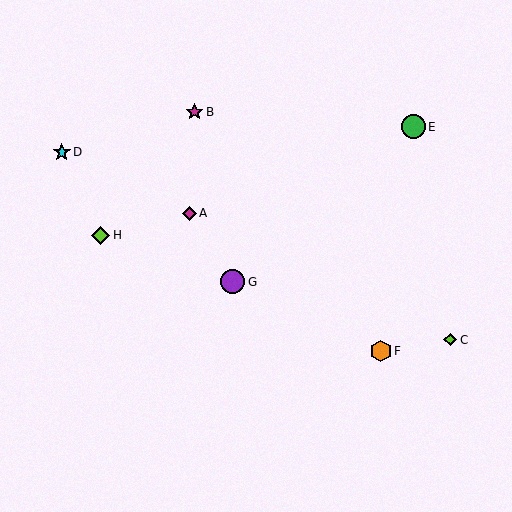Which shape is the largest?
The purple circle (labeled G) is the largest.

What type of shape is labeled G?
Shape G is a purple circle.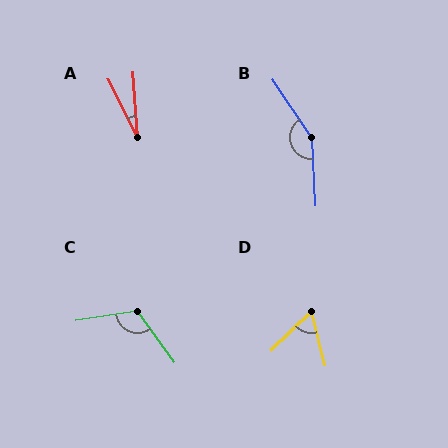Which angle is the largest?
B, at approximately 149 degrees.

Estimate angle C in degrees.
Approximately 117 degrees.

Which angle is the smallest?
A, at approximately 23 degrees.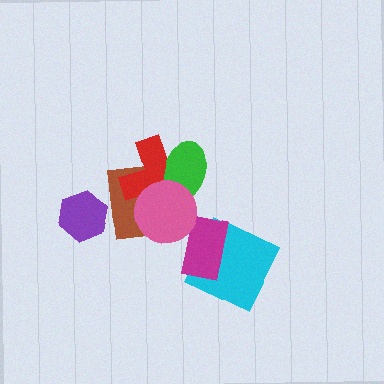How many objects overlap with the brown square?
4 objects overlap with the brown square.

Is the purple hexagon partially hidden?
Yes, it is partially covered by another shape.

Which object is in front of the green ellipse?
The pink circle is in front of the green ellipse.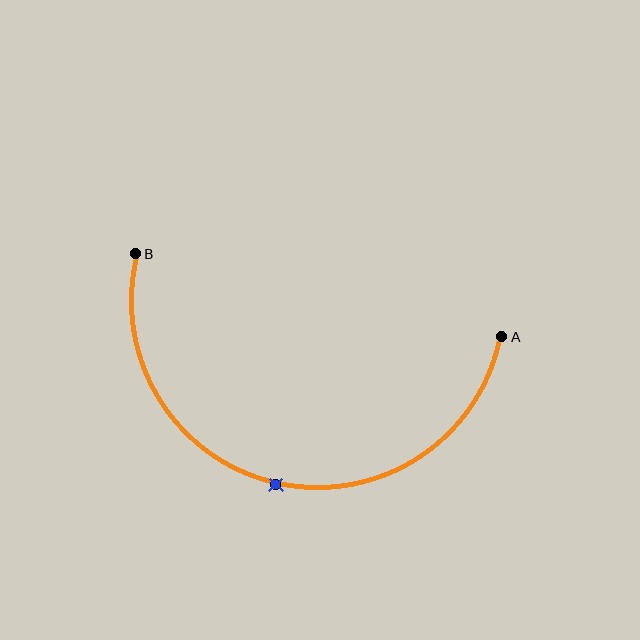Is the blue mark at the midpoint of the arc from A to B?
Yes. The blue mark lies on the arc at equal arc-length from both A and B — it is the arc midpoint.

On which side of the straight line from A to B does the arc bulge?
The arc bulges below the straight line connecting A and B.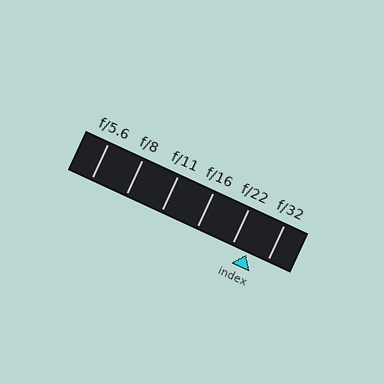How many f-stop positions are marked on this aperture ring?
There are 6 f-stop positions marked.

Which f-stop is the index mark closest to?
The index mark is closest to f/22.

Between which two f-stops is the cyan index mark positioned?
The index mark is between f/22 and f/32.